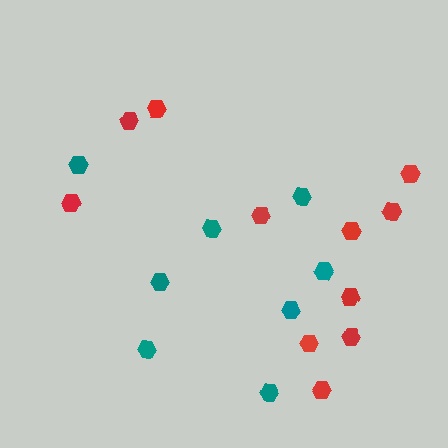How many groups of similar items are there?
There are 2 groups: one group of teal hexagons (8) and one group of red hexagons (11).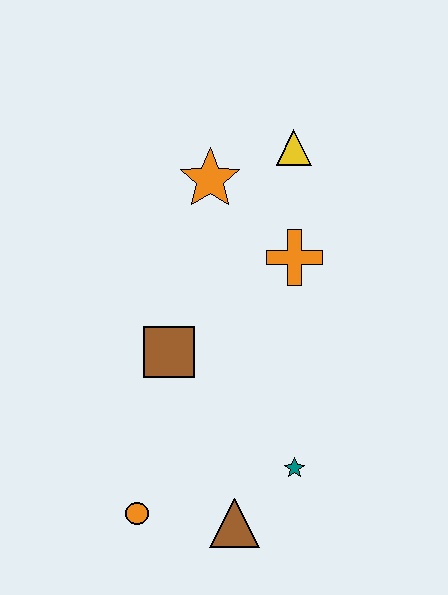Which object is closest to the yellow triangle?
The orange star is closest to the yellow triangle.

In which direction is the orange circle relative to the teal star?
The orange circle is to the left of the teal star.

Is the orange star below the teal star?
No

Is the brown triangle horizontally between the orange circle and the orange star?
No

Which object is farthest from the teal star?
The yellow triangle is farthest from the teal star.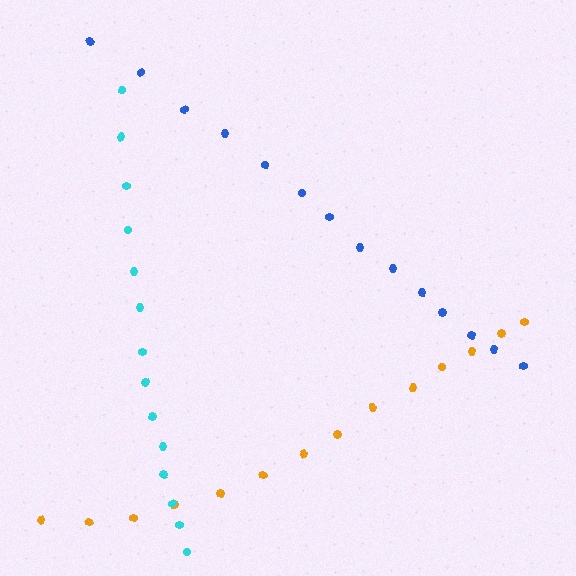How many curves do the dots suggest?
There are 3 distinct paths.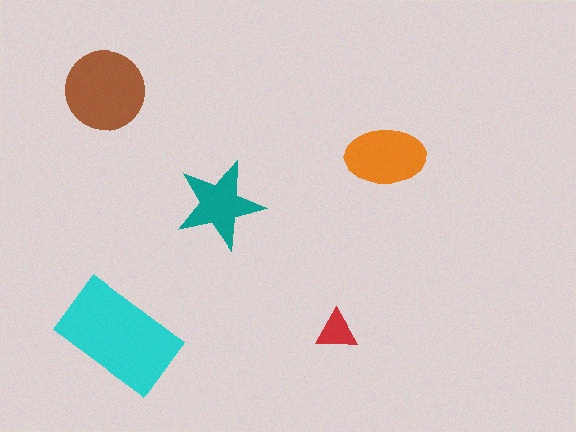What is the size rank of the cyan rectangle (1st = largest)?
1st.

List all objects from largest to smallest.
The cyan rectangle, the brown circle, the orange ellipse, the teal star, the red triangle.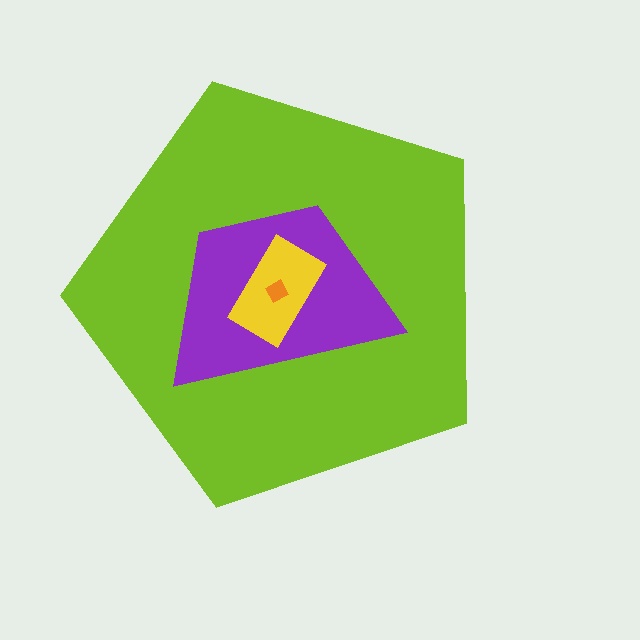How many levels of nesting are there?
4.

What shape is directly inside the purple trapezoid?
The yellow rectangle.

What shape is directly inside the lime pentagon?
The purple trapezoid.